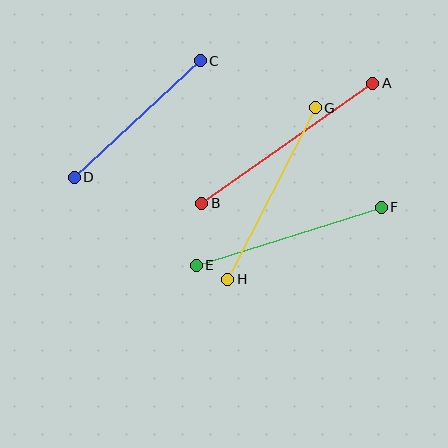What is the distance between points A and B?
The distance is approximately 209 pixels.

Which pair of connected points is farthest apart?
Points A and B are farthest apart.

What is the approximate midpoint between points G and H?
The midpoint is at approximately (272, 193) pixels.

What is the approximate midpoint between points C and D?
The midpoint is at approximately (137, 119) pixels.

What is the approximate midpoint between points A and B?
The midpoint is at approximately (287, 143) pixels.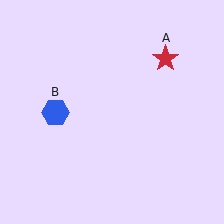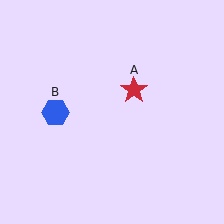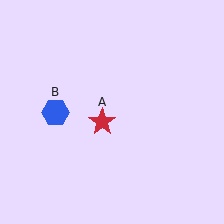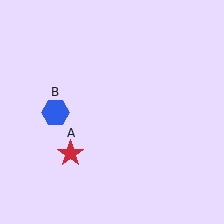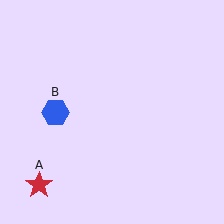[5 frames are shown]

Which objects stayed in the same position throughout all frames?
Blue hexagon (object B) remained stationary.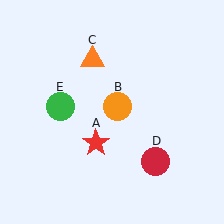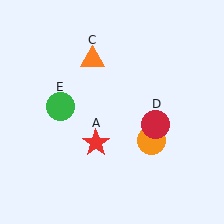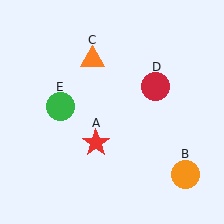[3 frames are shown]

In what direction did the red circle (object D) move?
The red circle (object D) moved up.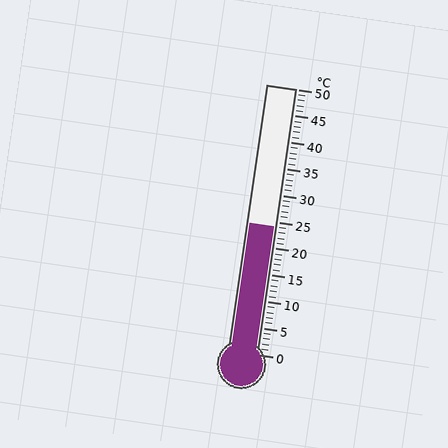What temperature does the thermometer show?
The thermometer shows approximately 24°C.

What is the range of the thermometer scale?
The thermometer scale ranges from 0°C to 50°C.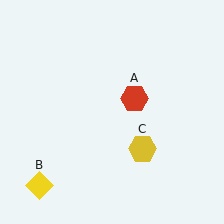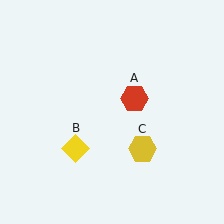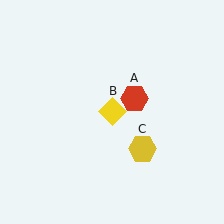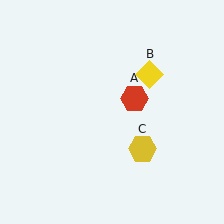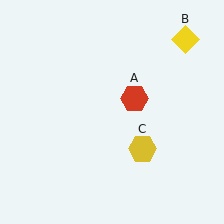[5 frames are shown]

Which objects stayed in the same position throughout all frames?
Red hexagon (object A) and yellow hexagon (object C) remained stationary.